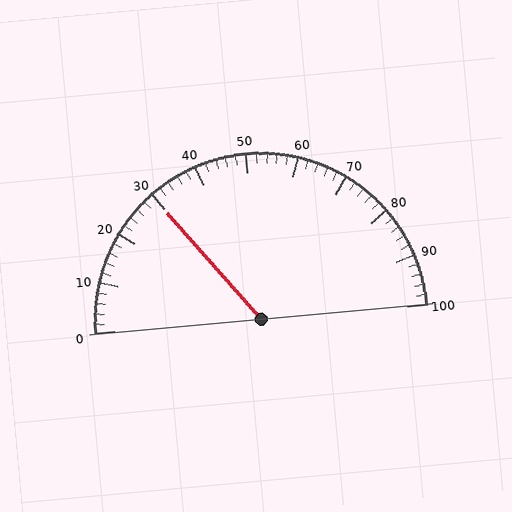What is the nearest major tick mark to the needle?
The nearest major tick mark is 30.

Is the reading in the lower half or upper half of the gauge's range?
The reading is in the lower half of the range (0 to 100).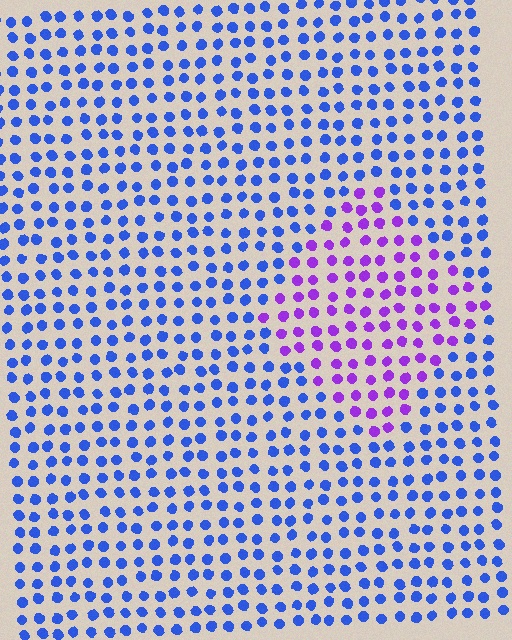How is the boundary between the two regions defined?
The boundary is defined purely by a slight shift in hue (about 52 degrees). Spacing, size, and orientation are identical on both sides.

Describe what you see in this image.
The image is filled with small blue elements in a uniform arrangement. A diamond-shaped region is visible where the elements are tinted to a slightly different hue, forming a subtle color boundary.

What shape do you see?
I see a diamond.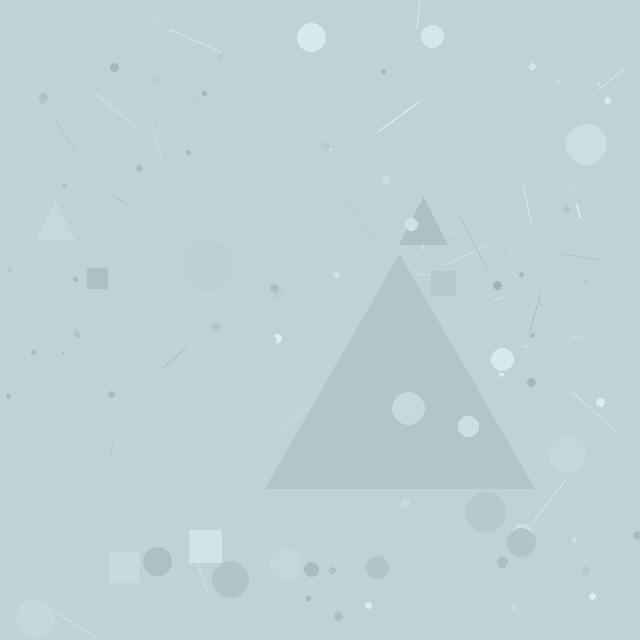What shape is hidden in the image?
A triangle is hidden in the image.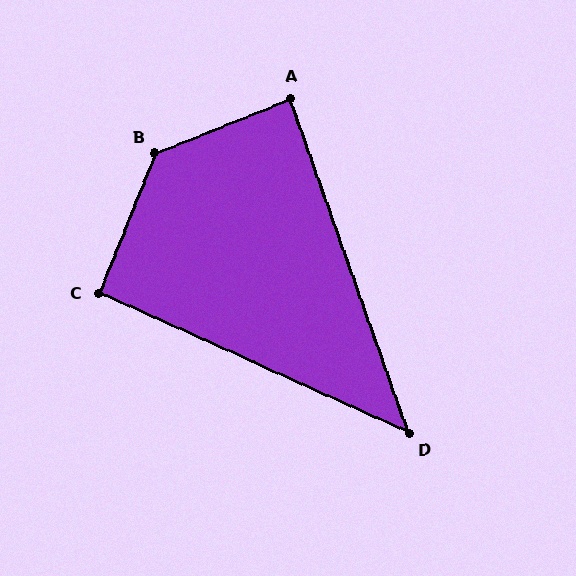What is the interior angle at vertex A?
Approximately 88 degrees (approximately right).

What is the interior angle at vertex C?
Approximately 92 degrees (approximately right).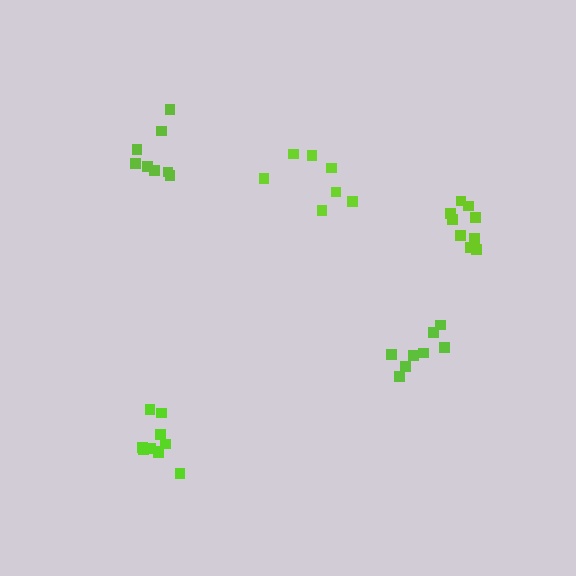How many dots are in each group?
Group 1: 10 dots, Group 2: 7 dots, Group 3: 8 dots, Group 4: 8 dots, Group 5: 9 dots (42 total).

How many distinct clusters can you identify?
There are 5 distinct clusters.